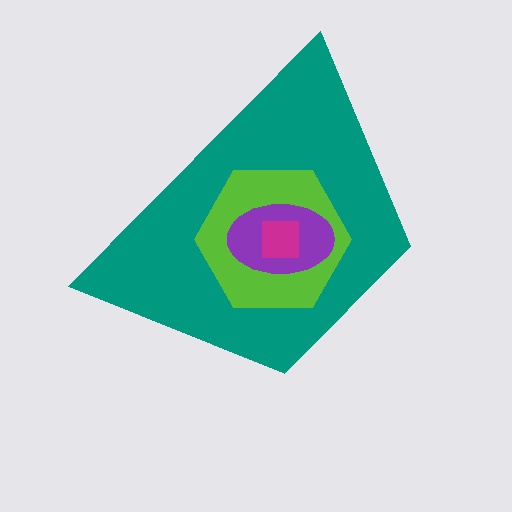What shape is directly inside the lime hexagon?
The purple ellipse.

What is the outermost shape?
The teal trapezoid.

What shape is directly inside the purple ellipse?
The magenta square.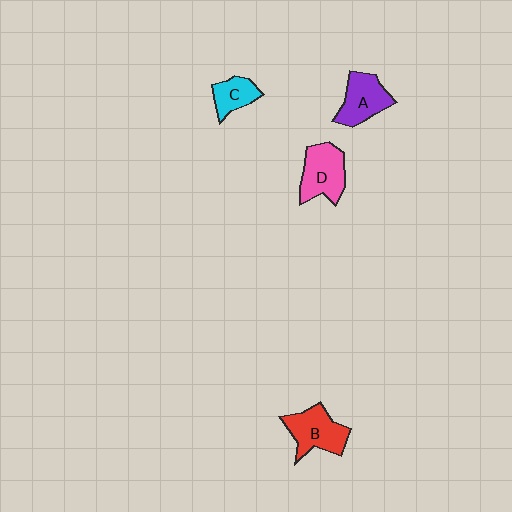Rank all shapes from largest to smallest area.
From largest to smallest: D (pink), B (red), A (purple), C (cyan).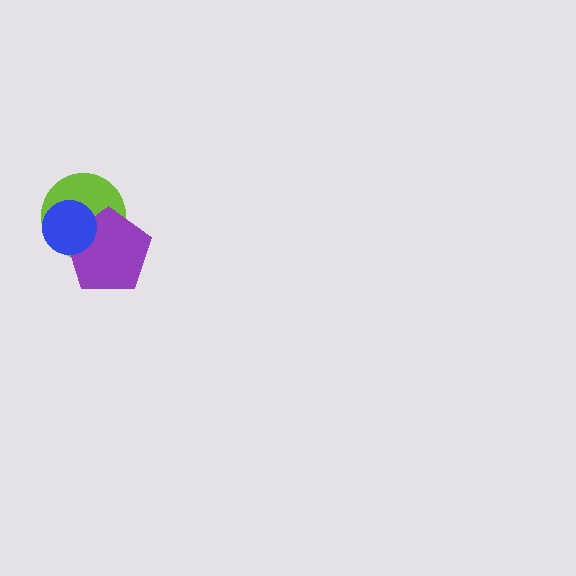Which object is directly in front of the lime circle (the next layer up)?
The purple pentagon is directly in front of the lime circle.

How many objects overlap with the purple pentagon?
2 objects overlap with the purple pentagon.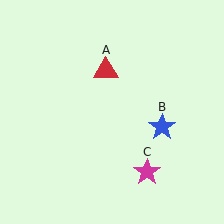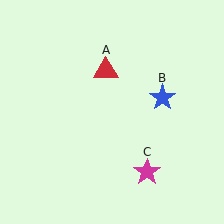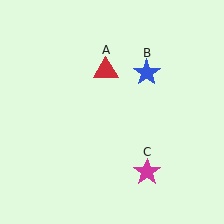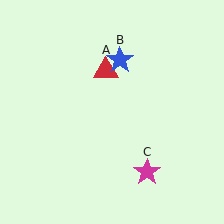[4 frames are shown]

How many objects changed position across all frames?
1 object changed position: blue star (object B).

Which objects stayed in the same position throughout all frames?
Red triangle (object A) and magenta star (object C) remained stationary.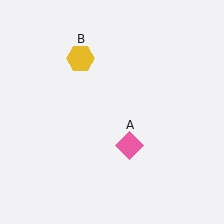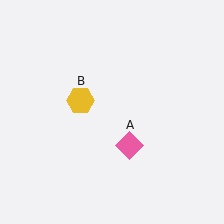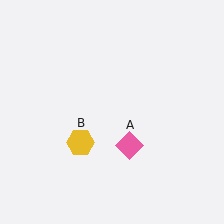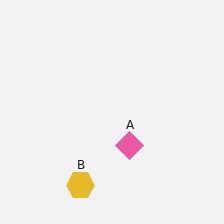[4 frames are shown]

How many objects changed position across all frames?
1 object changed position: yellow hexagon (object B).